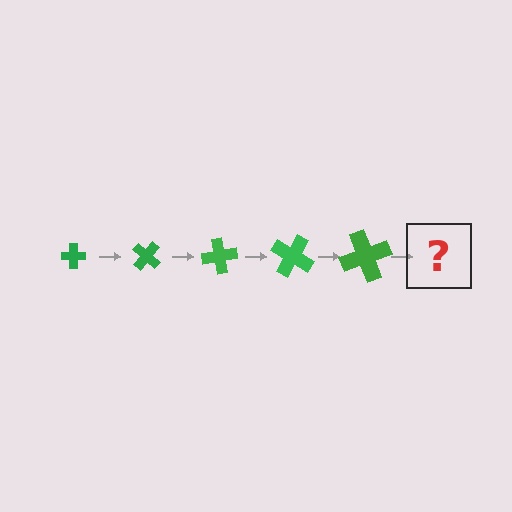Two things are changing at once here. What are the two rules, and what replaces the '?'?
The two rules are that the cross grows larger each step and it rotates 40 degrees each step. The '?' should be a cross, larger than the previous one and rotated 200 degrees from the start.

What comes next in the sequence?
The next element should be a cross, larger than the previous one and rotated 200 degrees from the start.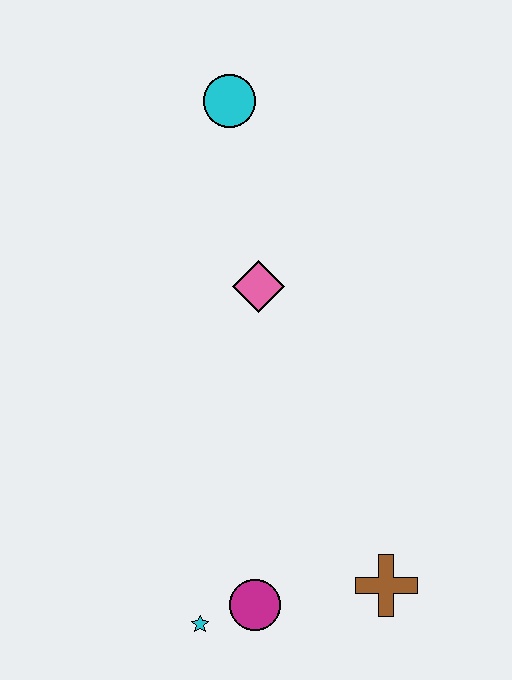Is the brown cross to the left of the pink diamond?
No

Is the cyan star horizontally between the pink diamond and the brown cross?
No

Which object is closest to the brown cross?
The magenta circle is closest to the brown cross.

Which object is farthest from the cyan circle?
The cyan star is farthest from the cyan circle.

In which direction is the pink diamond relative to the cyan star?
The pink diamond is above the cyan star.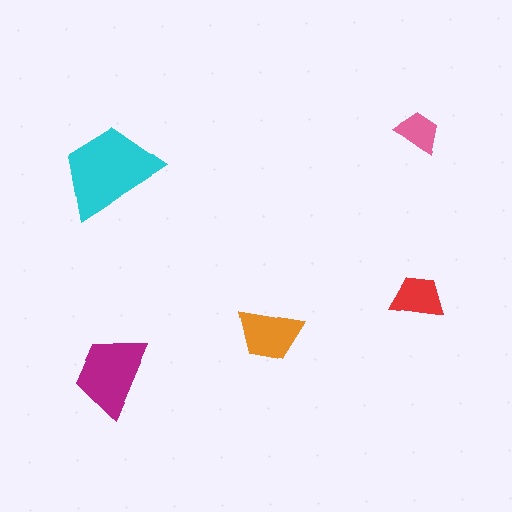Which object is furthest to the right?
The pink trapezoid is rightmost.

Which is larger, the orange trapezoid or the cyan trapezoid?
The cyan one.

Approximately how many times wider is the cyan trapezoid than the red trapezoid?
About 2 times wider.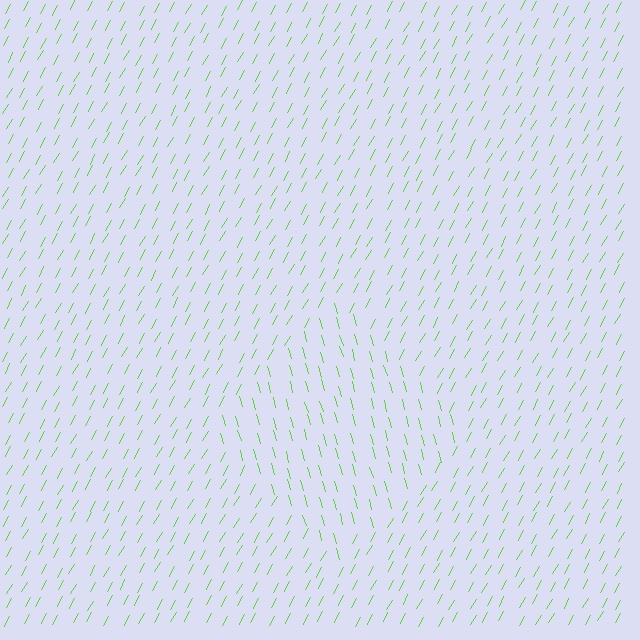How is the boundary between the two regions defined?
The boundary is defined purely by a change in line orientation (approximately 45 degrees difference). All lines are the same color and thickness.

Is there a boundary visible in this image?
Yes, there is a texture boundary formed by a change in line orientation.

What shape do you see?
I see a diamond.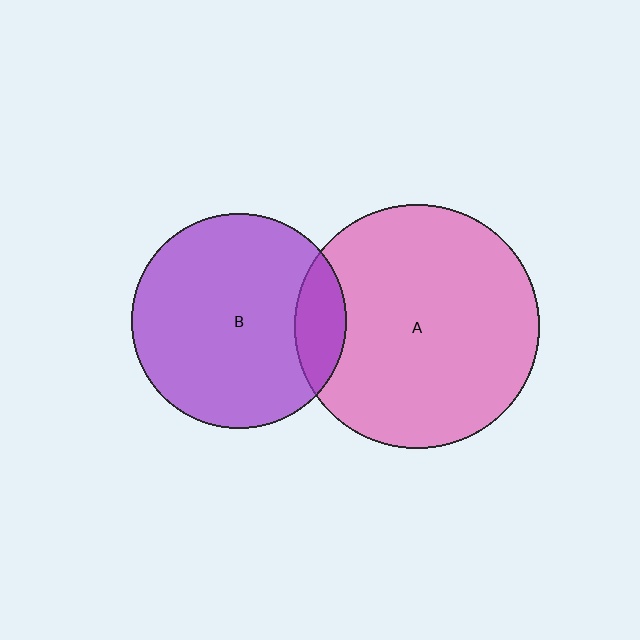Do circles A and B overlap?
Yes.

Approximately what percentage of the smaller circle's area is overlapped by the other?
Approximately 15%.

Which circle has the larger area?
Circle A (pink).